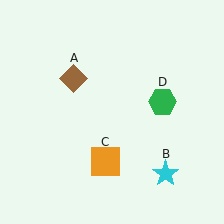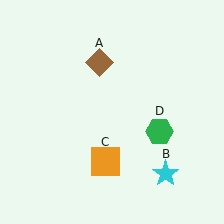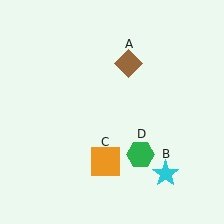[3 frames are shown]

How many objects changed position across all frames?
2 objects changed position: brown diamond (object A), green hexagon (object D).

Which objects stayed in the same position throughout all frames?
Cyan star (object B) and orange square (object C) remained stationary.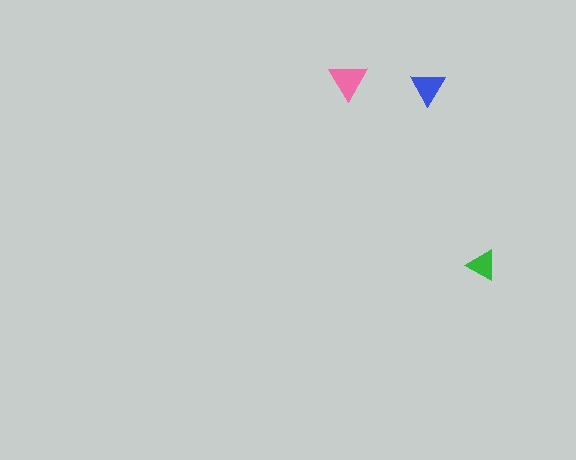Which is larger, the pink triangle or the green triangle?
The pink one.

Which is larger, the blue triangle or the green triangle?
The blue one.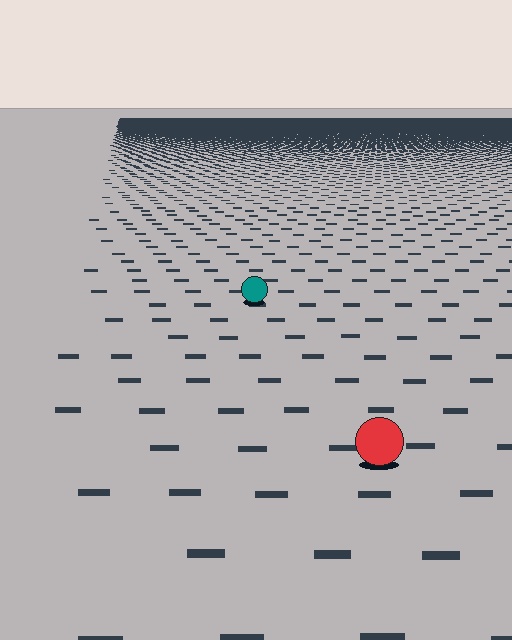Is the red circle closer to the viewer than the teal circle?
Yes. The red circle is closer — you can tell from the texture gradient: the ground texture is coarser near it.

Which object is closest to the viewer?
The red circle is closest. The texture marks near it are larger and more spread out.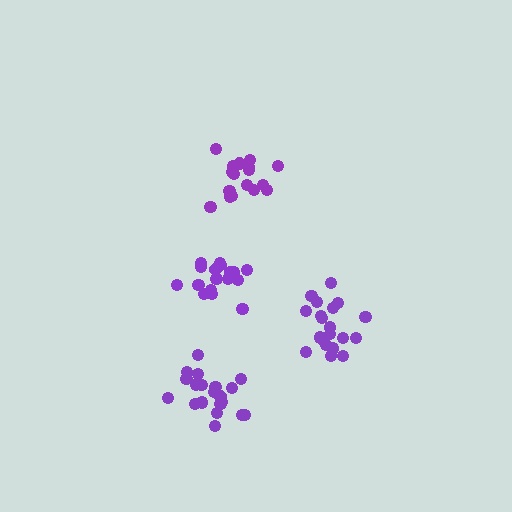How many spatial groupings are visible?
There are 4 spatial groupings.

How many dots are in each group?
Group 1: 17 dots, Group 2: 17 dots, Group 3: 21 dots, Group 4: 21 dots (76 total).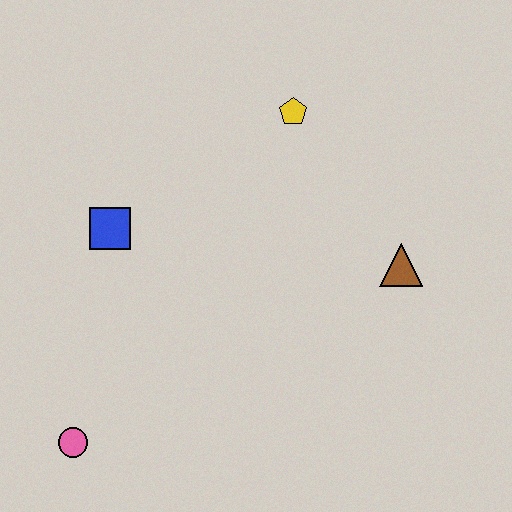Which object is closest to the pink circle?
The blue square is closest to the pink circle.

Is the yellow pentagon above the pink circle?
Yes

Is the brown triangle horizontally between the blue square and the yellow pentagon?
No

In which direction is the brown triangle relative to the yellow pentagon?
The brown triangle is below the yellow pentagon.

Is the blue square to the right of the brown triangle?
No